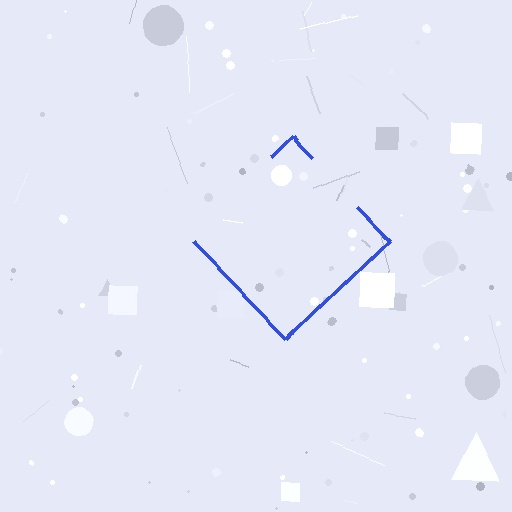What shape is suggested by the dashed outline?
The dashed outline suggests a diamond.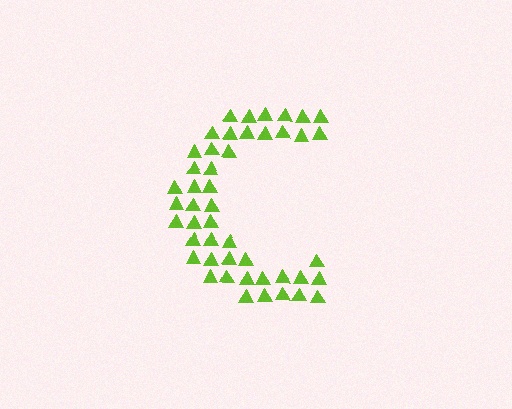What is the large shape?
The large shape is the letter C.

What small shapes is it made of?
It is made of small triangles.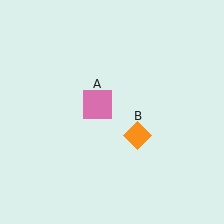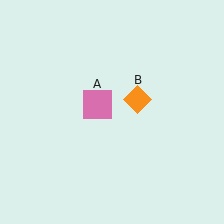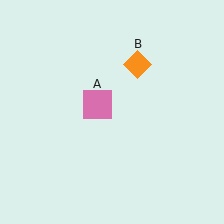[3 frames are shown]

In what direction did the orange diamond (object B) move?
The orange diamond (object B) moved up.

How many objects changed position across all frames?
1 object changed position: orange diamond (object B).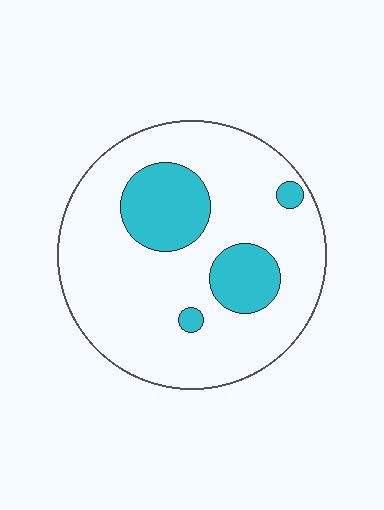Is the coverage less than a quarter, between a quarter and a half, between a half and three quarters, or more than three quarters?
Less than a quarter.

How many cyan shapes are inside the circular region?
4.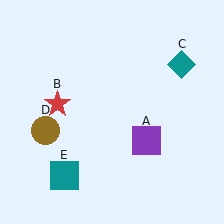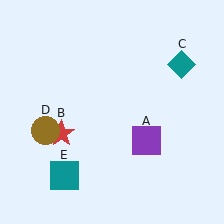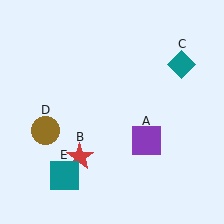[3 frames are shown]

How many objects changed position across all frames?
1 object changed position: red star (object B).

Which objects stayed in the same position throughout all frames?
Purple square (object A) and teal diamond (object C) and brown circle (object D) and teal square (object E) remained stationary.